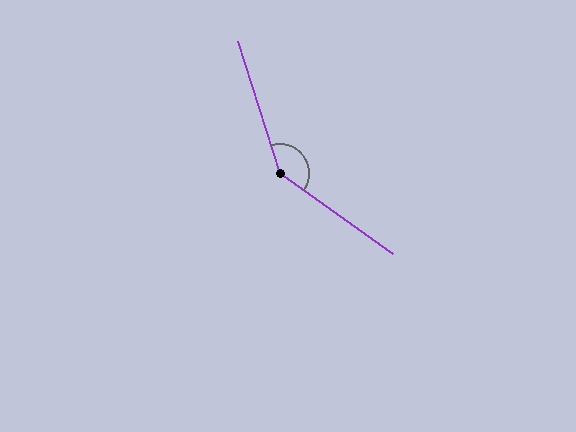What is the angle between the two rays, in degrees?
Approximately 143 degrees.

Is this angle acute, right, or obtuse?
It is obtuse.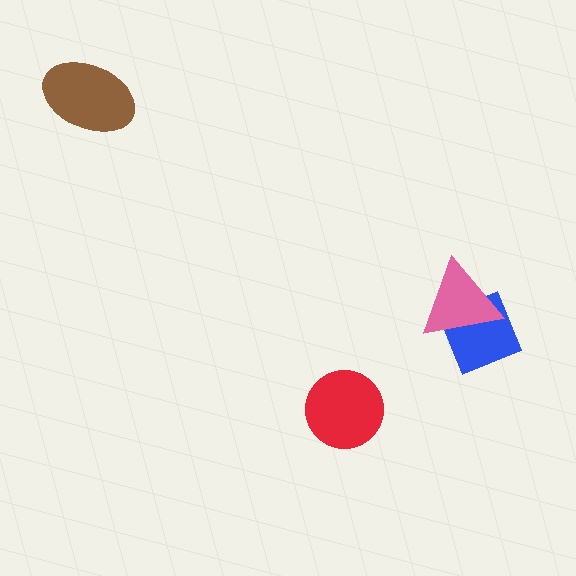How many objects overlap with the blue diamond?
1 object overlaps with the blue diamond.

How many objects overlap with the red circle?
0 objects overlap with the red circle.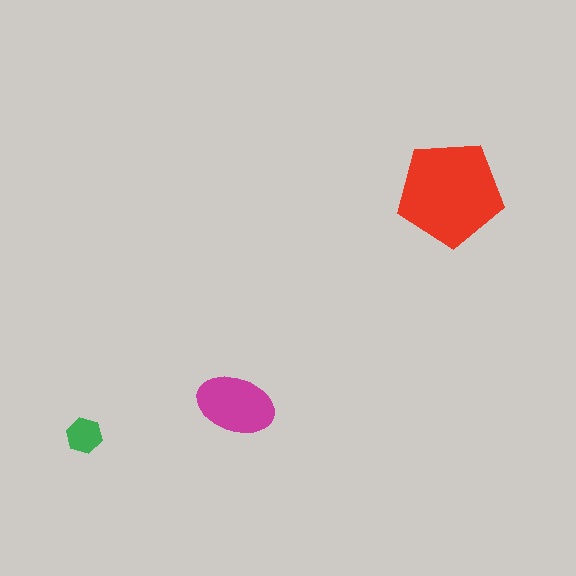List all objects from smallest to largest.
The green hexagon, the magenta ellipse, the red pentagon.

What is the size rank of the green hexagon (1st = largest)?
3rd.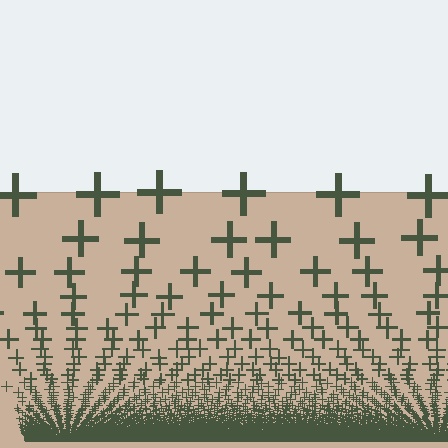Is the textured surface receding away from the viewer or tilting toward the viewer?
The surface appears to tilt toward the viewer. Texture elements get larger and sparser toward the top.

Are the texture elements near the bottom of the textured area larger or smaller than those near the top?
Smaller. The gradient is inverted — elements near the bottom are smaller and denser.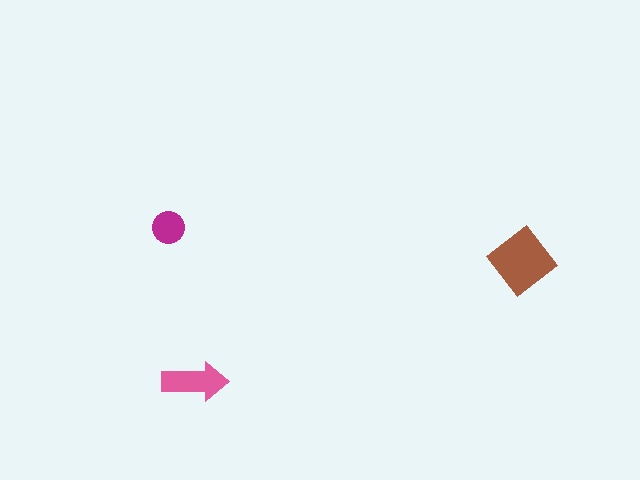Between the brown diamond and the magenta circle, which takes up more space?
The brown diamond.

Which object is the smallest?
The magenta circle.